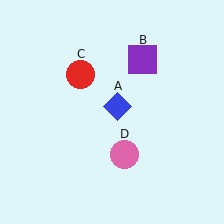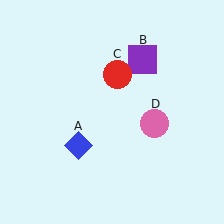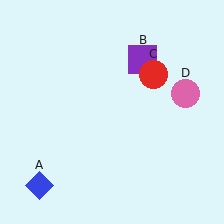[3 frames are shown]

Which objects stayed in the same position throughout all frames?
Purple square (object B) remained stationary.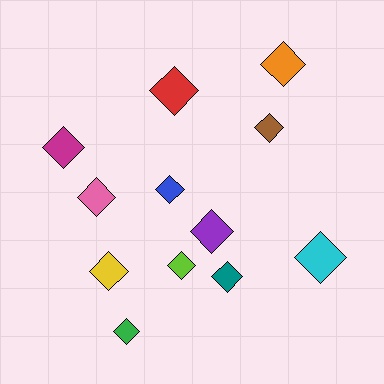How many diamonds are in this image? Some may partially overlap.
There are 12 diamonds.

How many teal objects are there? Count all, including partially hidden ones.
There is 1 teal object.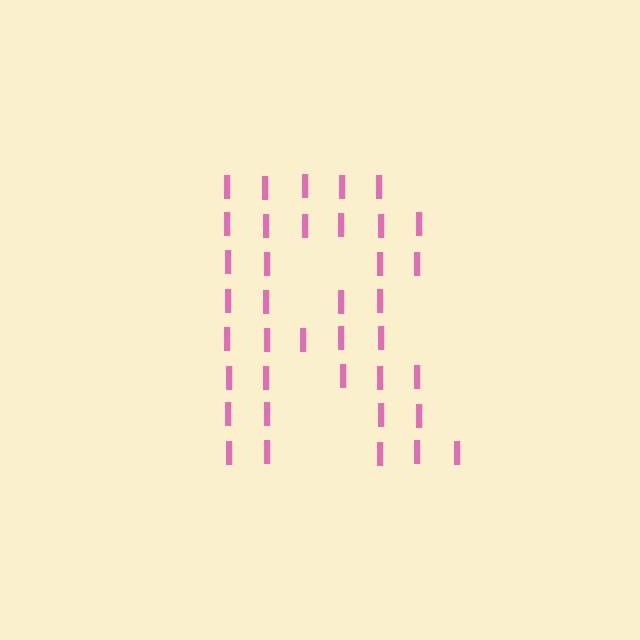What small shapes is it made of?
It is made of small letter I's.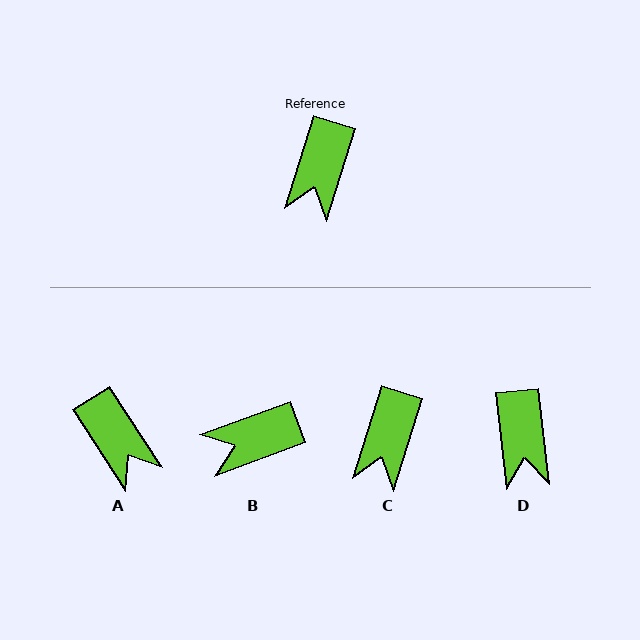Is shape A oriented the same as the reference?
No, it is off by about 50 degrees.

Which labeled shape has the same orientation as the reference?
C.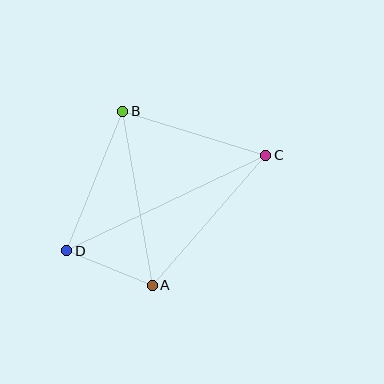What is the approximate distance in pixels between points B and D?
The distance between B and D is approximately 150 pixels.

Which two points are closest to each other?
Points A and D are closest to each other.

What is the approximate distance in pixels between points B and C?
The distance between B and C is approximately 150 pixels.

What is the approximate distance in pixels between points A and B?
The distance between A and B is approximately 177 pixels.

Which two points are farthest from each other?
Points C and D are farthest from each other.